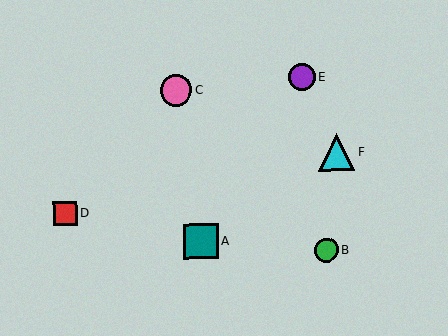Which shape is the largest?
The cyan triangle (labeled F) is the largest.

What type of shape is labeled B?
Shape B is a green circle.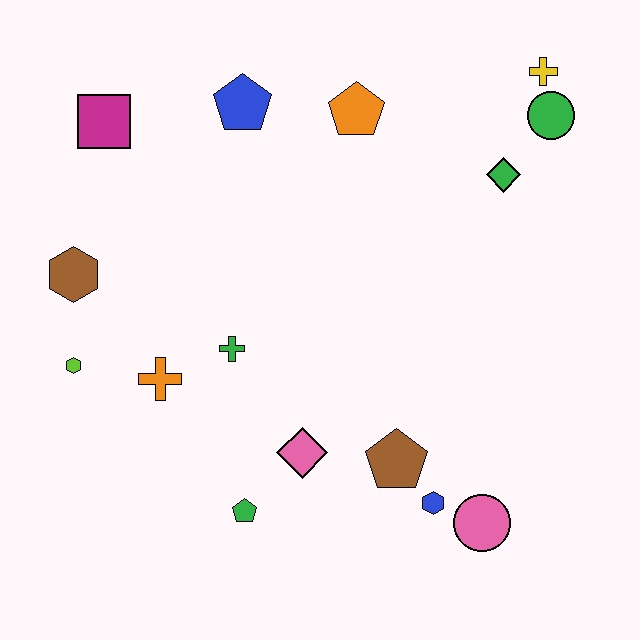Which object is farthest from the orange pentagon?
The pink circle is farthest from the orange pentagon.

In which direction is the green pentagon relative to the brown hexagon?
The green pentagon is below the brown hexagon.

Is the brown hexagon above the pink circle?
Yes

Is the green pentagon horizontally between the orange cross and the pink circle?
Yes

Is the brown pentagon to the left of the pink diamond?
No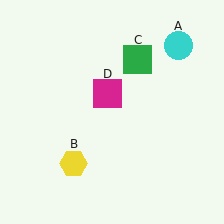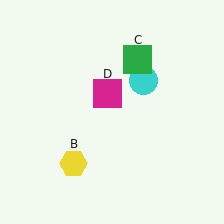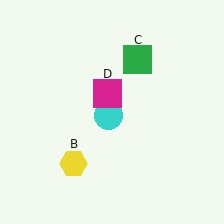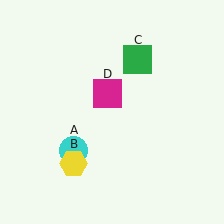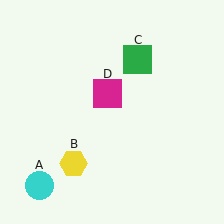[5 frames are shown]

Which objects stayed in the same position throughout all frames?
Yellow hexagon (object B) and green square (object C) and magenta square (object D) remained stationary.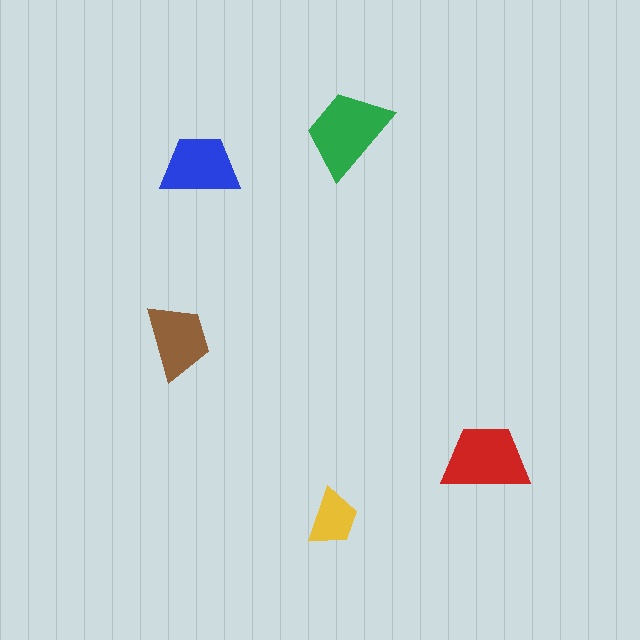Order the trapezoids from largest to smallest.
the green one, the red one, the blue one, the brown one, the yellow one.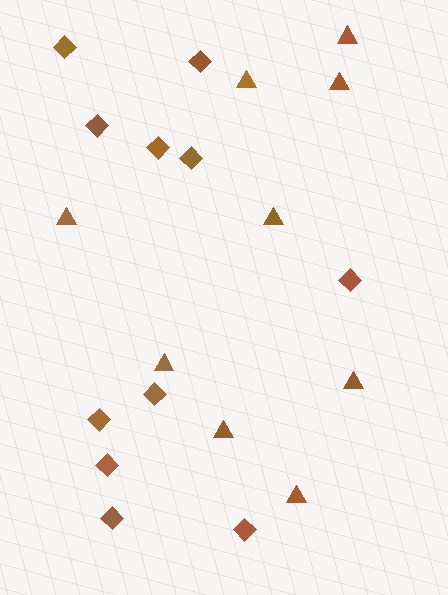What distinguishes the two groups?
There are 2 groups: one group of diamonds (11) and one group of triangles (9).